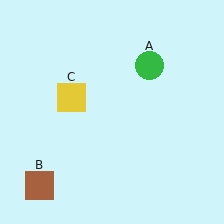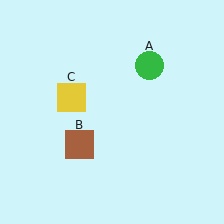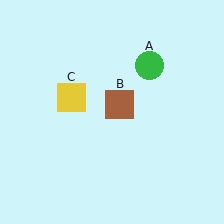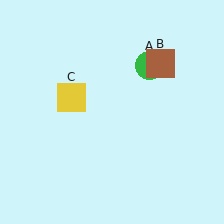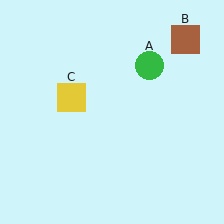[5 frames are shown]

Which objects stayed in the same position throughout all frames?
Green circle (object A) and yellow square (object C) remained stationary.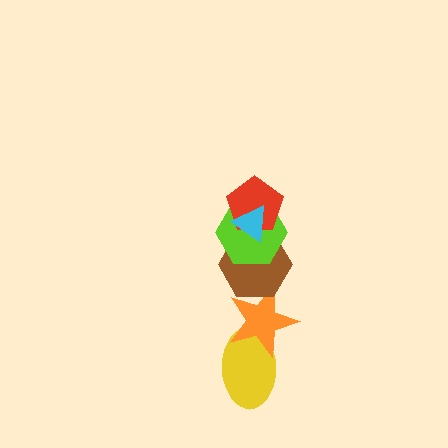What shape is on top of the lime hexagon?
The red pentagon is on top of the lime hexagon.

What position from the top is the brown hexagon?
The brown hexagon is 4th from the top.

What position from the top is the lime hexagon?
The lime hexagon is 3rd from the top.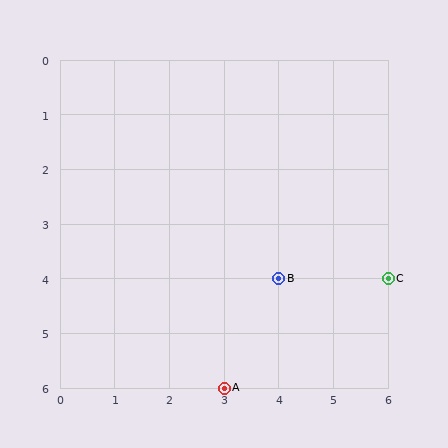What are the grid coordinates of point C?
Point C is at grid coordinates (6, 4).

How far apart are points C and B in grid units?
Points C and B are 2 columns apart.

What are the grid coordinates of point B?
Point B is at grid coordinates (4, 4).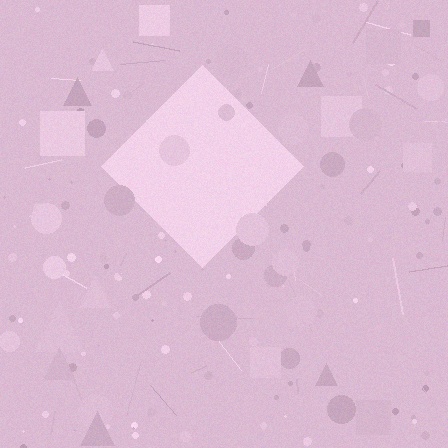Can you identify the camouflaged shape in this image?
The camouflaged shape is a diamond.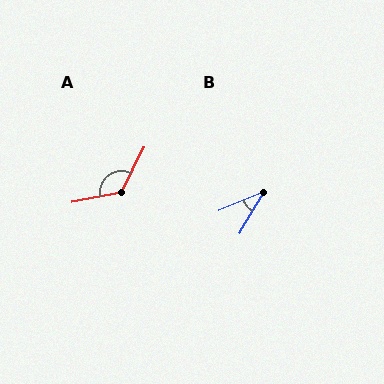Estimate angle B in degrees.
Approximately 37 degrees.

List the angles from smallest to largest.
B (37°), A (128°).